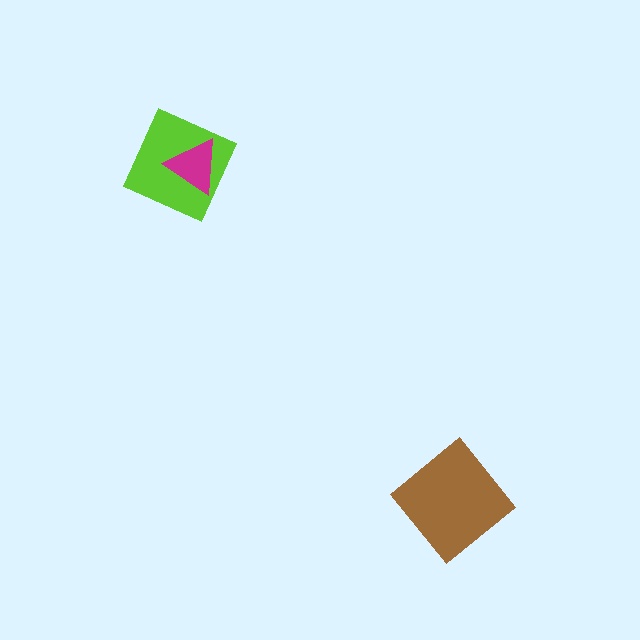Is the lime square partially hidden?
Yes, it is partially covered by another shape.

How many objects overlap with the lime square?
1 object overlaps with the lime square.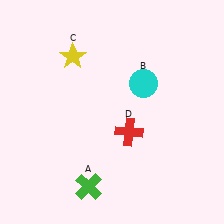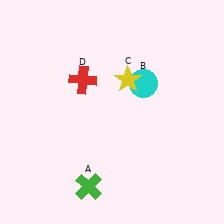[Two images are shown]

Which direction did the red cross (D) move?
The red cross (D) moved up.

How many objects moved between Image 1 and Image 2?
2 objects moved between the two images.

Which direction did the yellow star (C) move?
The yellow star (C) moved right.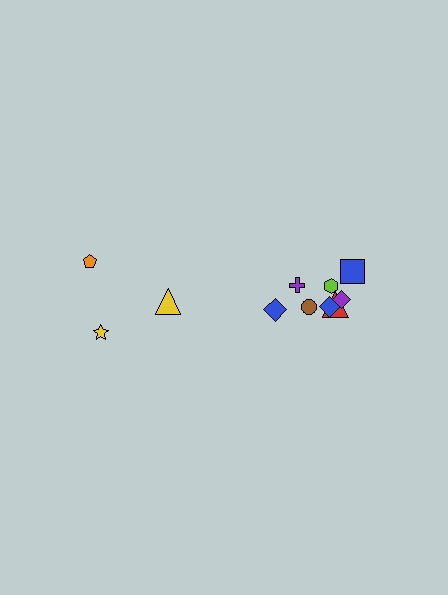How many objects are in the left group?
There are 3 objects.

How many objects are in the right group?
There are 8 objects.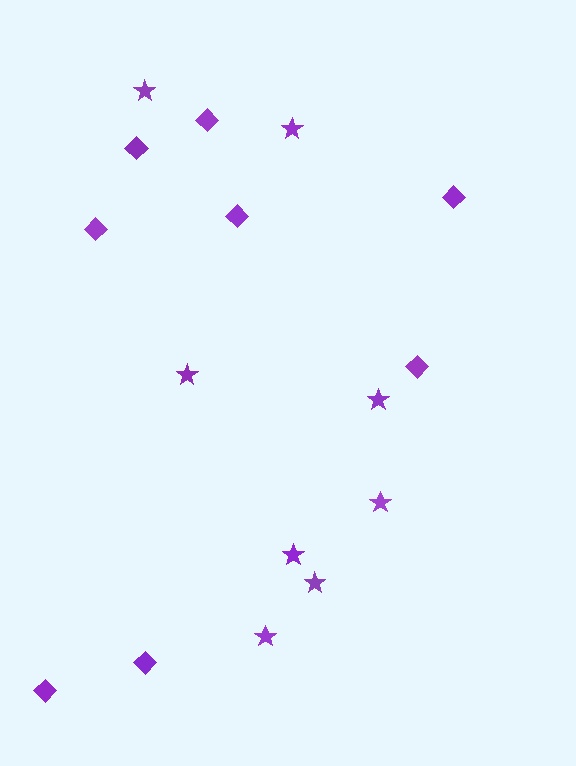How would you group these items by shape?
There are 2 groups: one group of stars (8) and one group of diamonds (8).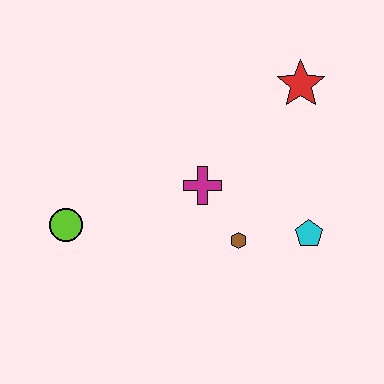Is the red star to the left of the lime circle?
No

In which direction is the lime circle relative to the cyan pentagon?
The lime circle is to the left of the cyan pentagon.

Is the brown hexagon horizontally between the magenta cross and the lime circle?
No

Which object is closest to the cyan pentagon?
The brown hexagon is closest to the cyan pentagon.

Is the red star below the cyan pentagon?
No